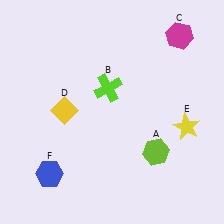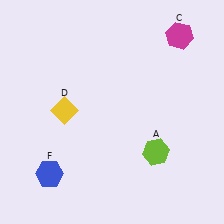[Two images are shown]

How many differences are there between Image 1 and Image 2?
There are 2 differences between the two images.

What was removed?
The yellow star (E), the lime cross (B) were removed in Image 2.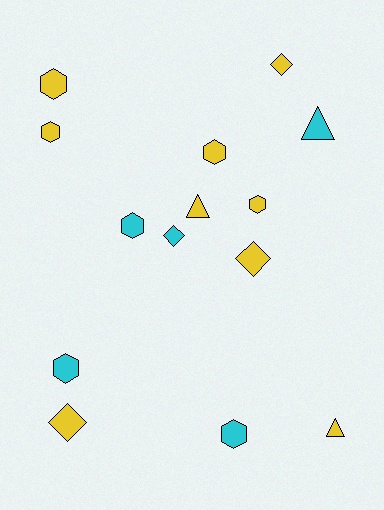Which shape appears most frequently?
Hexagon, with 7 objects.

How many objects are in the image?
There are 14 objects.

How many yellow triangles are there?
There are 2 yellow triangles.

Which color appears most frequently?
Yellow, with 9 objects.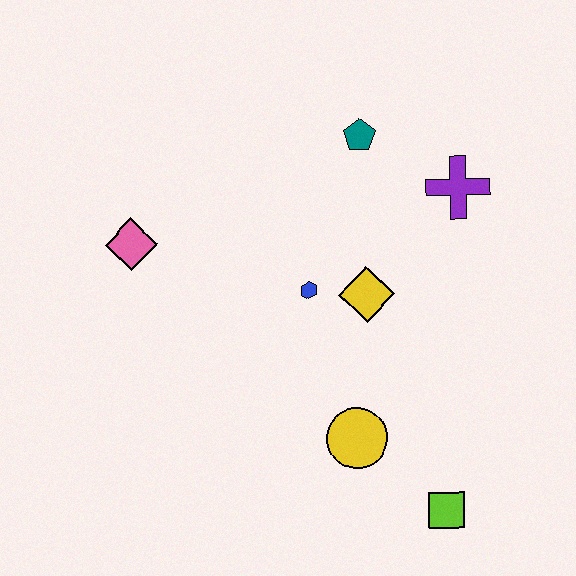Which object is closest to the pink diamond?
The blue hexagon is closest to the pink diamond.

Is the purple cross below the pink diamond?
No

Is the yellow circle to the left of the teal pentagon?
Yes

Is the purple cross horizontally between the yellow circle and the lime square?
No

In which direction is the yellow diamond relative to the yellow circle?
The yellow diamond is above the yellow circle.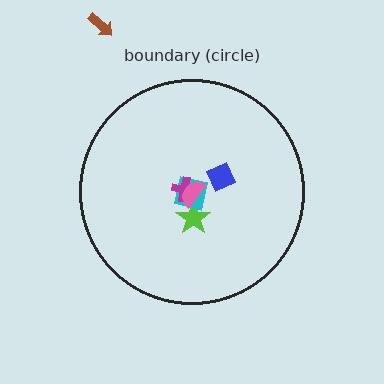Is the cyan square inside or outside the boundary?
Inside.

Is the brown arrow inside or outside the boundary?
Outside.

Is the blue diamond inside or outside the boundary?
Inside.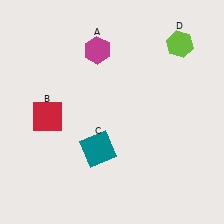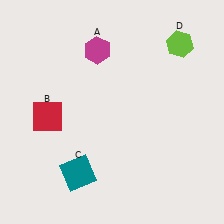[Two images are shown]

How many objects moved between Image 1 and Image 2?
1 object moved between the two images.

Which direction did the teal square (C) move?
The teal square (C) moved down.